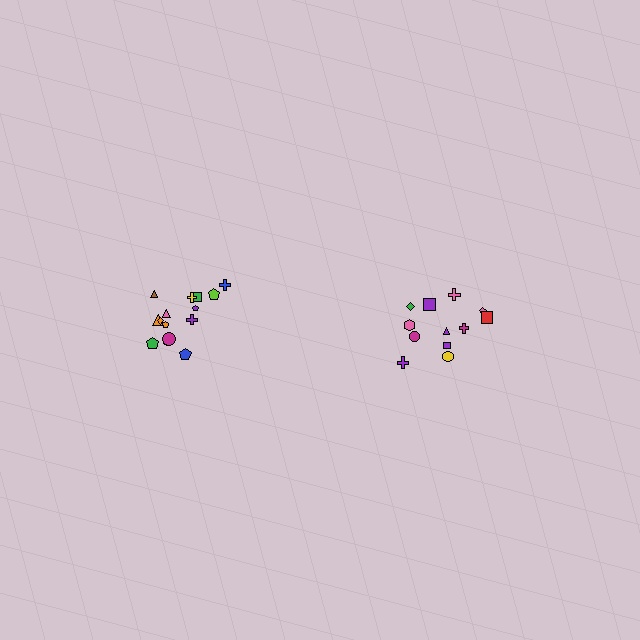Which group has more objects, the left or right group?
The left group.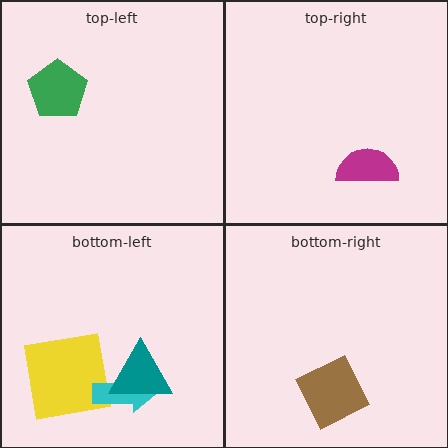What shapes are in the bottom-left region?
The yellow square, the cyan arrow, the teal triangle.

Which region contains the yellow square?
The bottom-left region.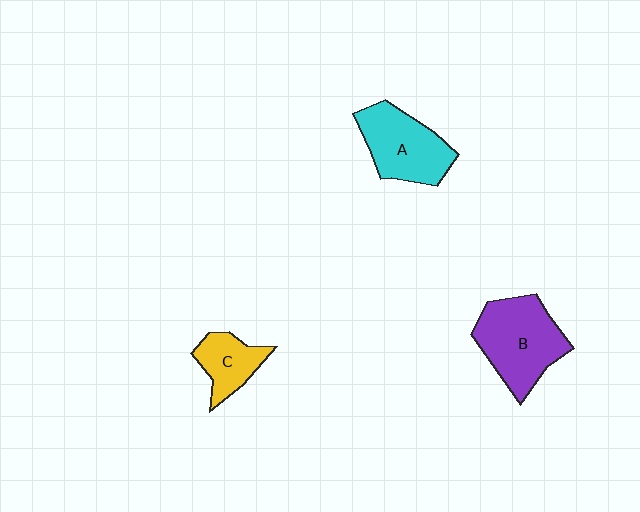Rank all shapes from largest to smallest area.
From largest to smallest: B (purple), A (cyan), C (yellow).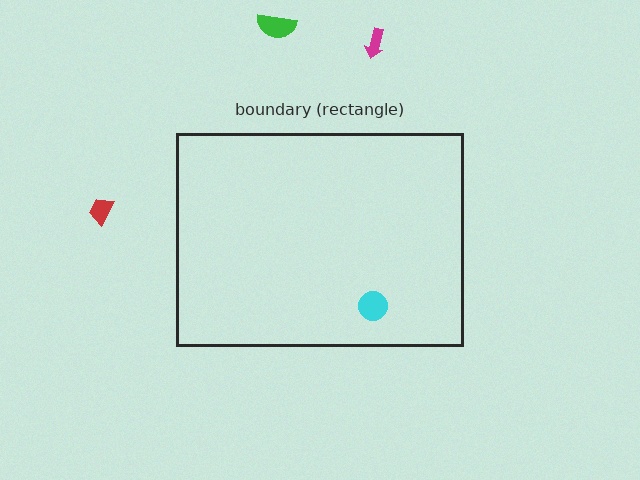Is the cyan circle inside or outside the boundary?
Inside.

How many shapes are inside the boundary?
1 inside, 3 outside.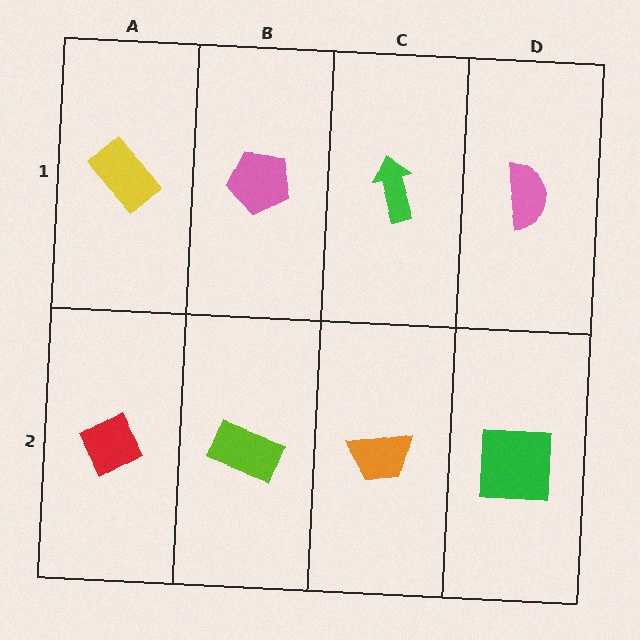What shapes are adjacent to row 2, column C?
A green arrow (row 1, column C), a lime rectangle (row 2, column B), a green square (row 2, column D).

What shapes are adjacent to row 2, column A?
A yellow rectangle (row 1, column A), a lime rectangle (row 2, column B).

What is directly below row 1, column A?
A red diamond.